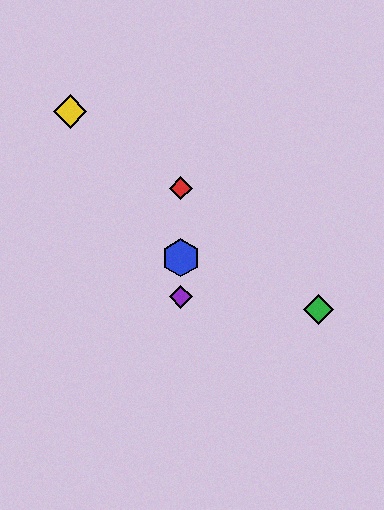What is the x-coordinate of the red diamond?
The red diamond is at x≈181.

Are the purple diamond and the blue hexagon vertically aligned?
Yes, both are at x≈181.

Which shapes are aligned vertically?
The red diamond, the blue hexagon, the purple diamond are aligned vertically.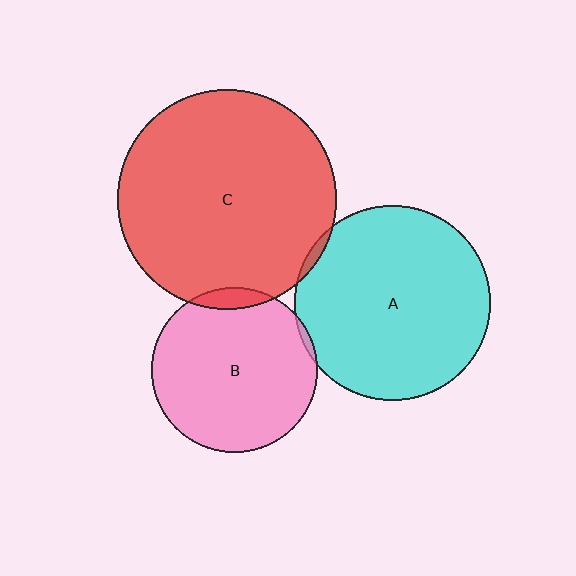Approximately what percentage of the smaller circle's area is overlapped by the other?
Approximately 5%.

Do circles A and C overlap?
Yes.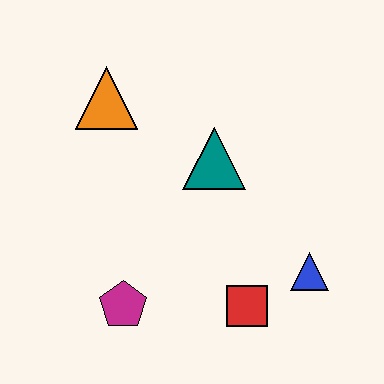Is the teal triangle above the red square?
Yes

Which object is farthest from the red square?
The orange triangle is farthest from the red square.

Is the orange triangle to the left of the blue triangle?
Yes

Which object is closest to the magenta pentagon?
The red square is closest to the magenta pentagon.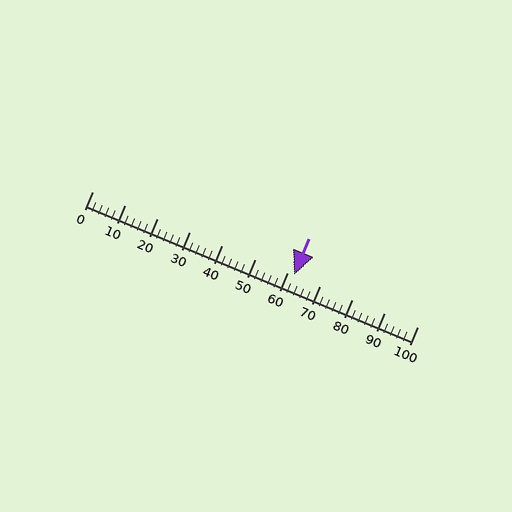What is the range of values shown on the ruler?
The ruler shows values from 0 to 100.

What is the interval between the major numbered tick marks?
The major tick marks are spaced 10 units apart.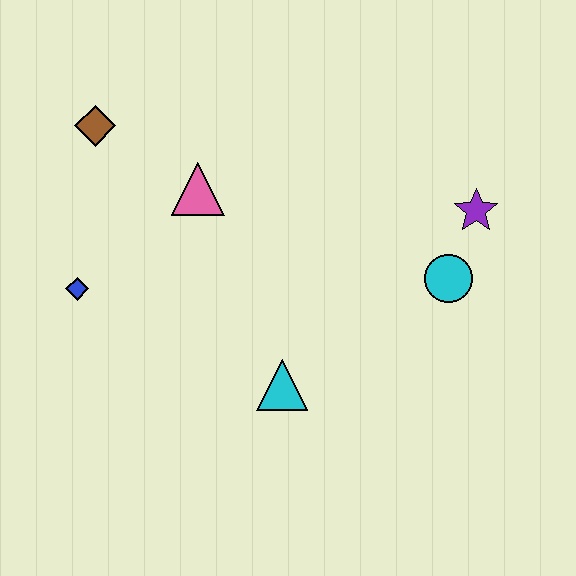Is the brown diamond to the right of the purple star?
No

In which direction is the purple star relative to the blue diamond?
The purple star is to the right of the blue diamond.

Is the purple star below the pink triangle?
Yes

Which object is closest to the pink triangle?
The brown diamond is closest to the pink triangle.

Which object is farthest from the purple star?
The blue diamond is farthest from the purple star.